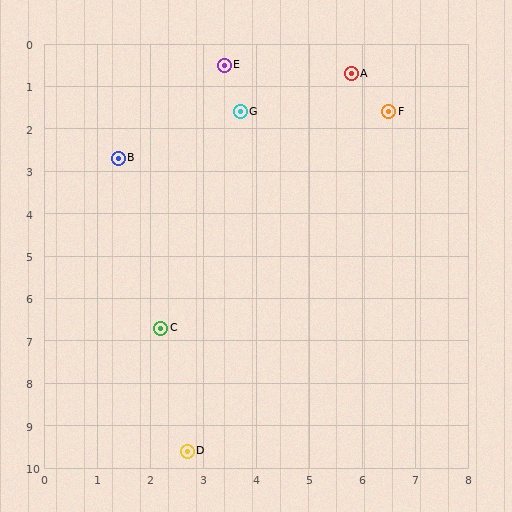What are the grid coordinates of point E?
Point E is at approximately (3.4, 0.5).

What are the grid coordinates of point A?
Point A is at approximately (5.8, 0.7).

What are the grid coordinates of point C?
Point C is at approximately (2.2, 6.7).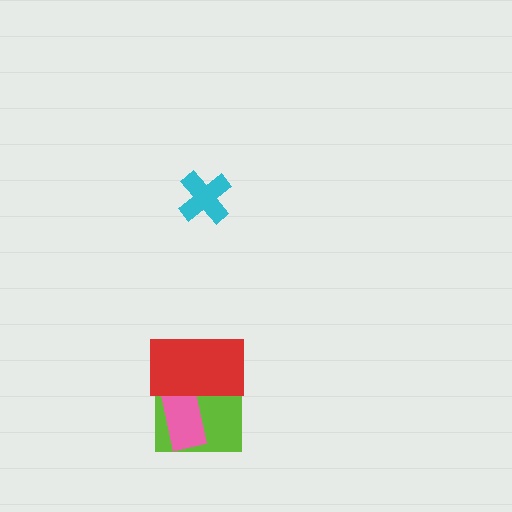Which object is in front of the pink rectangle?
The red rectangle is in front of the pink rectangle.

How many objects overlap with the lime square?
2 objects overlap with the lime square.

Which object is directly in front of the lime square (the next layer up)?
The pink rectangle is directly in front of the lime square.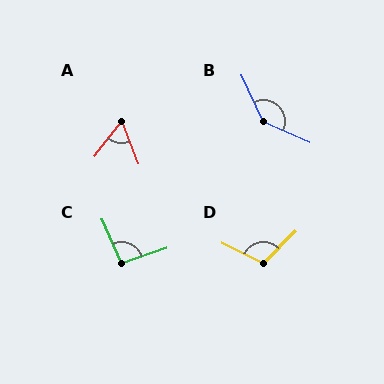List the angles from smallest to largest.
A (60°), C (94°), D (108°), B (139°).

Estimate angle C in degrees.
Approximately 94 degrees.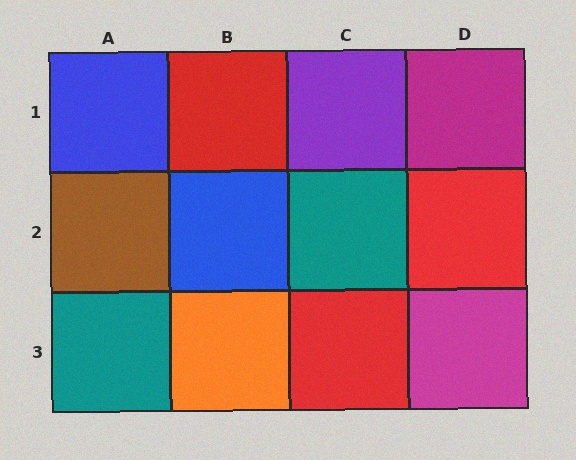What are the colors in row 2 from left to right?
Brown, blue, teal, red.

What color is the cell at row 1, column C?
Purple.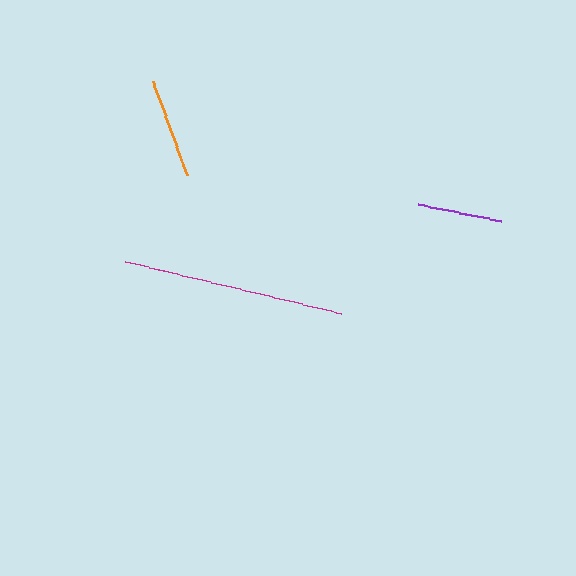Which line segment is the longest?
The magenta line is the longest at approximately 222 pixels.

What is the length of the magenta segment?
The magenta segment is approximately 222 pixels long.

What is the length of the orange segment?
The orange segment is approximately 100 pixels long.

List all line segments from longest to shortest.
From longest to shortest: magenta, orange, purple.